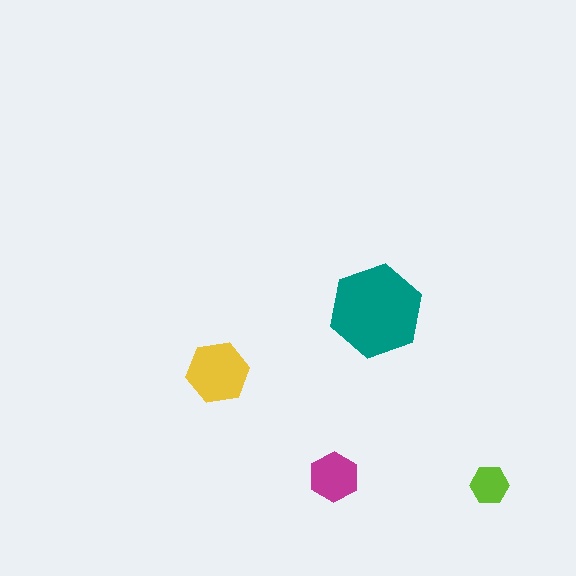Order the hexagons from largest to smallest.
the teal one, the yellow one, the magenta one, the lime one.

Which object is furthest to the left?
The yellow hexagon is leftmost.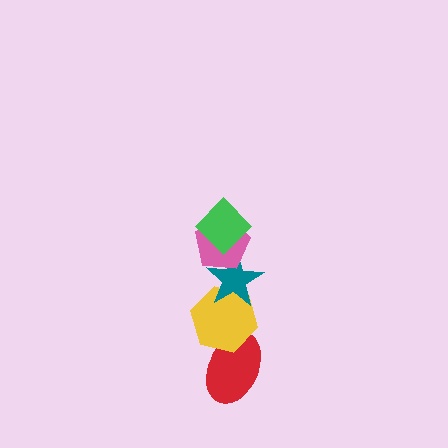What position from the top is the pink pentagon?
The pink pentagon is 2nd from the top.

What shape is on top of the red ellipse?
The yellow hexagon is on top of the red ellipse.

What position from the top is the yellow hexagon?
The yellow hexagon is 4th from the top.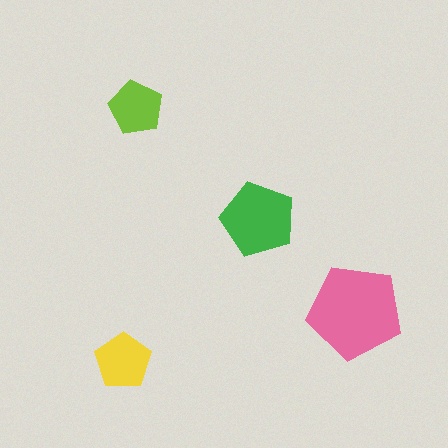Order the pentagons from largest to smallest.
the pink one, the green one, the yellow one, the lime one.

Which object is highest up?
The lime pentagon is topmost.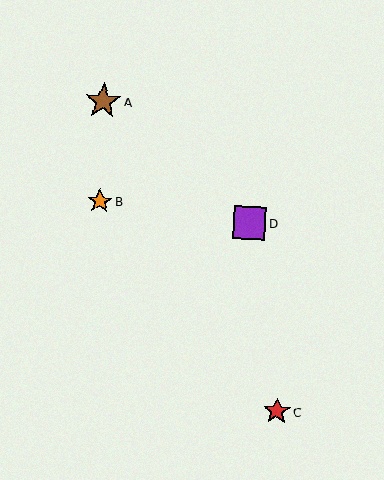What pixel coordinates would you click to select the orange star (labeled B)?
Click at (100, 201) to select the orange star B.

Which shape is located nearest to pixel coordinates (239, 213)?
The purple square (labeled D) at (250, 223) is nearest to that location.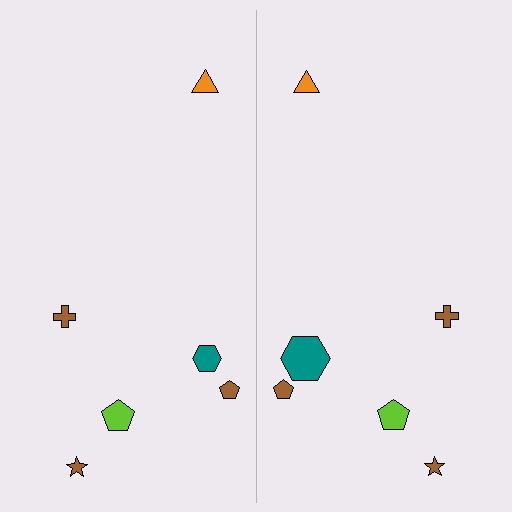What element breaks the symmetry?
The teal hexagon on the right side has a different size than its mirror counterpart.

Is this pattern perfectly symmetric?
No, the pattern is not perfectly symmetric. The teal hexagon on the right side has a different size than its mirror counterpart.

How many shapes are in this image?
There are 12 shapes in this image.